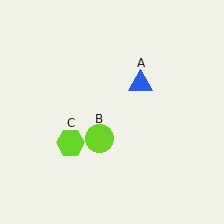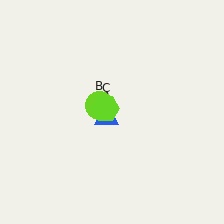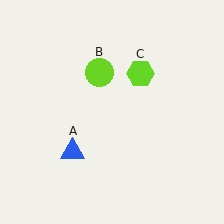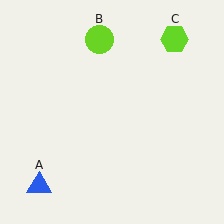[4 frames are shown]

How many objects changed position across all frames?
3 objects changed position: blue triangle (object A), lime circle (object B), lime hexagon (object C).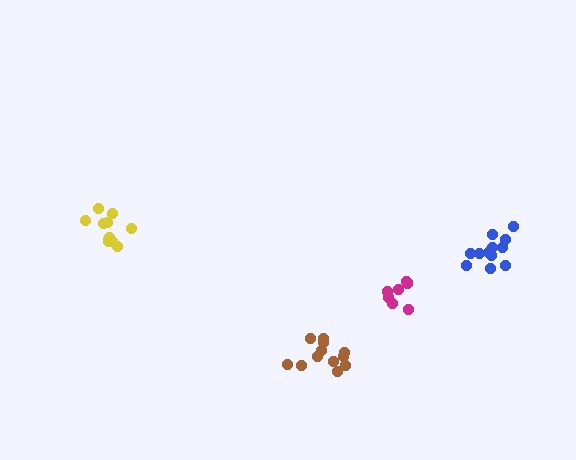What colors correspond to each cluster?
The clusters are colored: blue, magenta, brown, yellow.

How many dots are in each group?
Group 1: 12 dots, Group 2: 8 dots, Group 3: 12 dots, Group 4: 11 dots (43 total).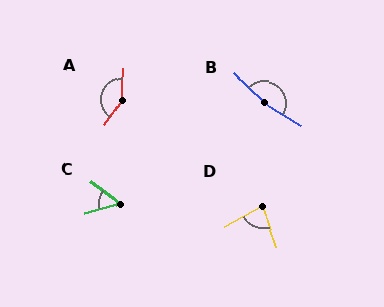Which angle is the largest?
B, at approximately 167 degrees.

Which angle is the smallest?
C, at approximately 52 degrees.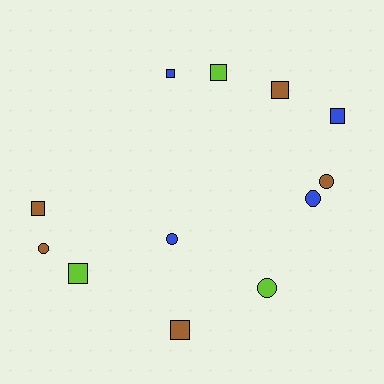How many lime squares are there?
There are 2 lime squares.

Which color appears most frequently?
Brown, with 5 objects.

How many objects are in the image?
There are 12 objects.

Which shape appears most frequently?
Square, with 7 objects.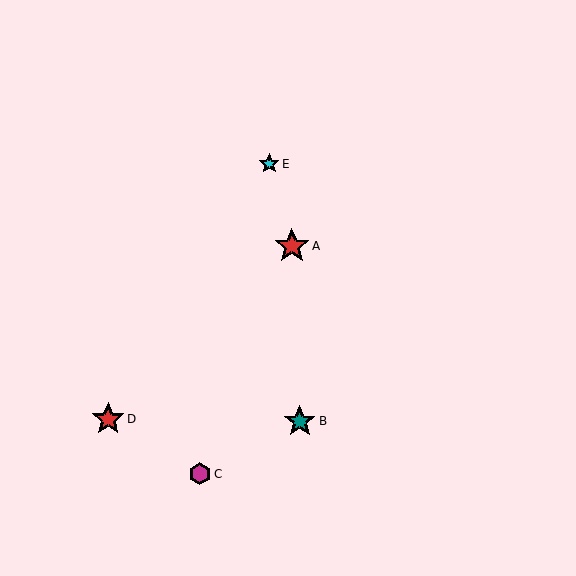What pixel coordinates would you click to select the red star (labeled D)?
Click at (108, 419) to select the red star D.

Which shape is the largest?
The red star (labeled A) is the largest.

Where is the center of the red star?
The center of the red star is at (108, 419).